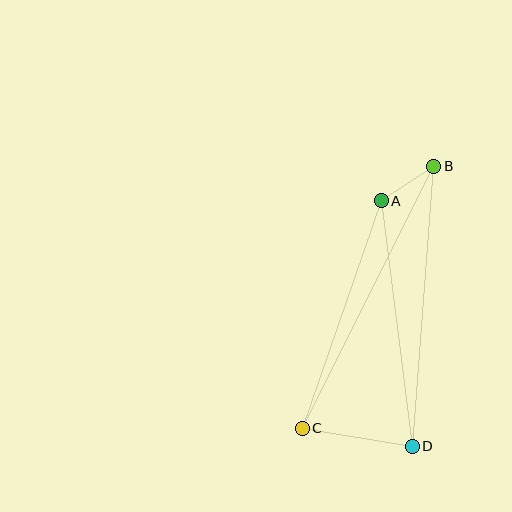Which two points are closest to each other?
Points A and B are closest to each other.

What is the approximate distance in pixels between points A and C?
The distance between A and C is approximately 240 pixels.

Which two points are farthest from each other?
Points B and C are farthest from each other.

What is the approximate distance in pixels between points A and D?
The distance between A and D is approximately 247 pixels.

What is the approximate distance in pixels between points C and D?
The distance between C and D is approximately 111 pixels.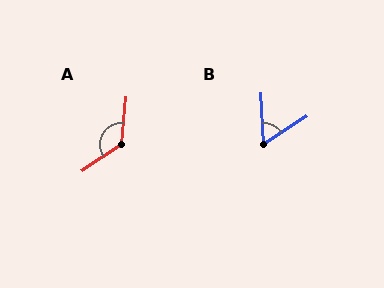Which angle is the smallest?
B, at approximately 59 degrees.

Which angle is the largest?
A, at approximately 130 degrees.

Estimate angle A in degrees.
Approximately 130 degrees.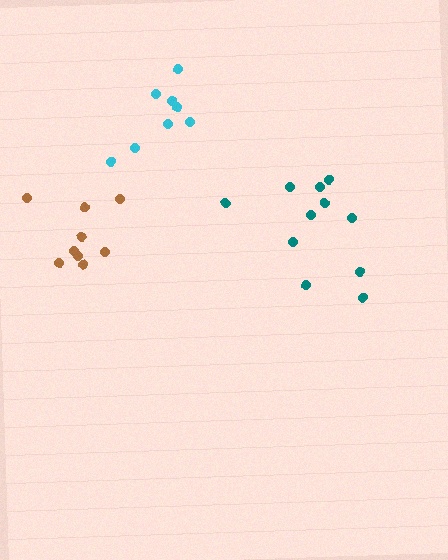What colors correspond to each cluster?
The clusters are colored: teal, brown, cyan.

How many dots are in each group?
Group 1: 11 dots, Group 2: 9 dots, Group 3: 8 dots (28 total).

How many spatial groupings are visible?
There are 3 spatial groupings.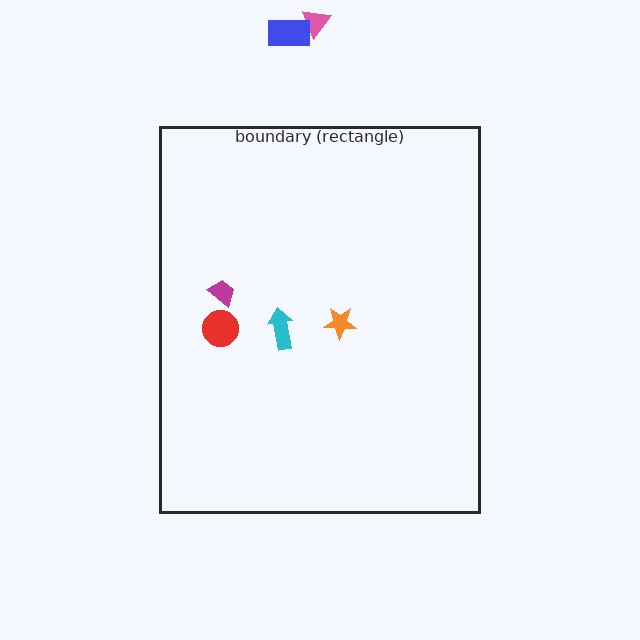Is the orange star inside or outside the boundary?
Inside.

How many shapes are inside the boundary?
4 inside, 2 outside.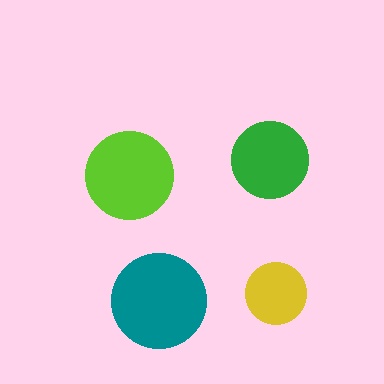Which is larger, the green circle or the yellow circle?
The green one.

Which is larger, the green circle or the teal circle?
The teal one.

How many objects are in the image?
There are 4 objects in the image.